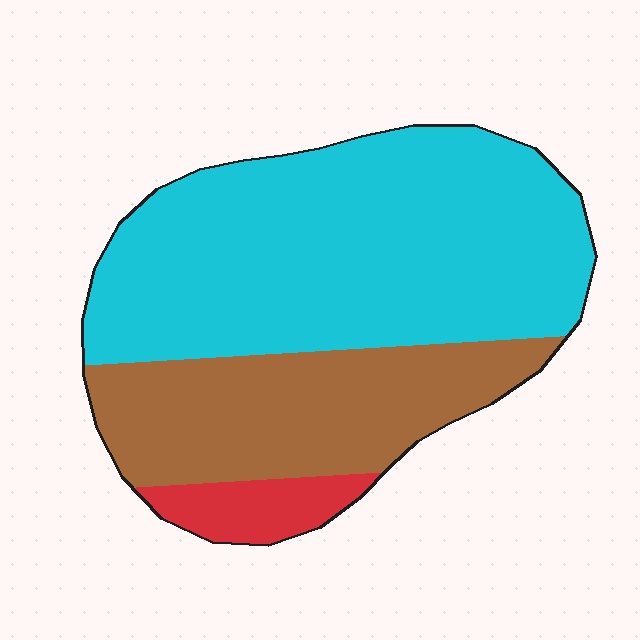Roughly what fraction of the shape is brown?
Brown covers roughly 30% of the shape.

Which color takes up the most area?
Cyan, at roughly 60%.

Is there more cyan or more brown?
Cyan.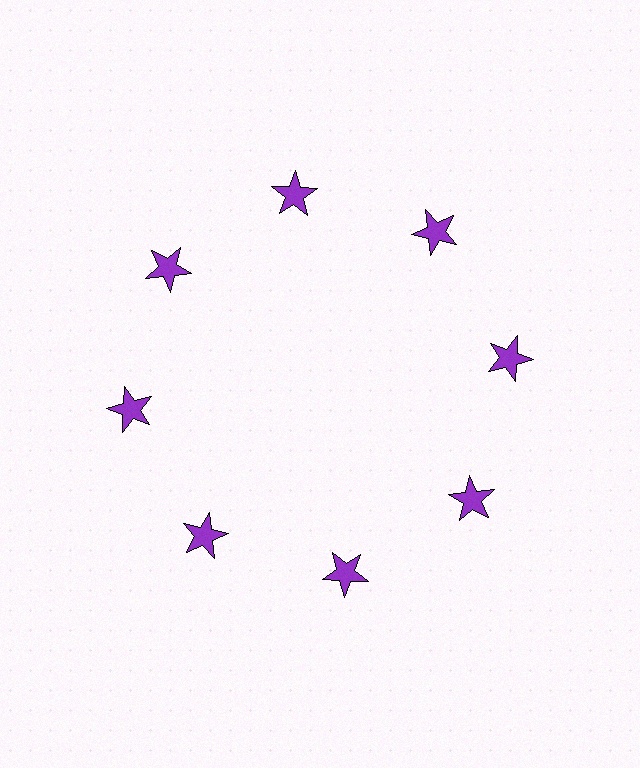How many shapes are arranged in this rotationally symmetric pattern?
There are 8 shapes, arranged in 8 groups of 1.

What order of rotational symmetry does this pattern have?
This pattern has 8-fold rotational symmetry.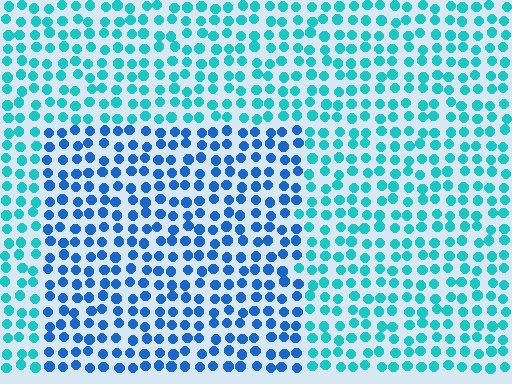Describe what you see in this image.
The image is filled with small cyan elements in a uniform arrangement. A rectangle-shaped region is visible where the elements are tinted to a slightly different hue, forming a subtle color boundary.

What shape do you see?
I see a rectangle.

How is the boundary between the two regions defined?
The boundary is defined purely by a slight shift in hue (about 35 degrees). Spacing, size, and orientation are identical on both sides.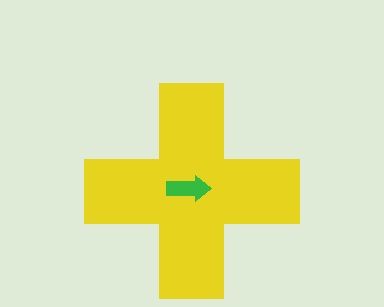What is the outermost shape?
The yellow cross.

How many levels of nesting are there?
2.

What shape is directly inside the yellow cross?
The green arrow.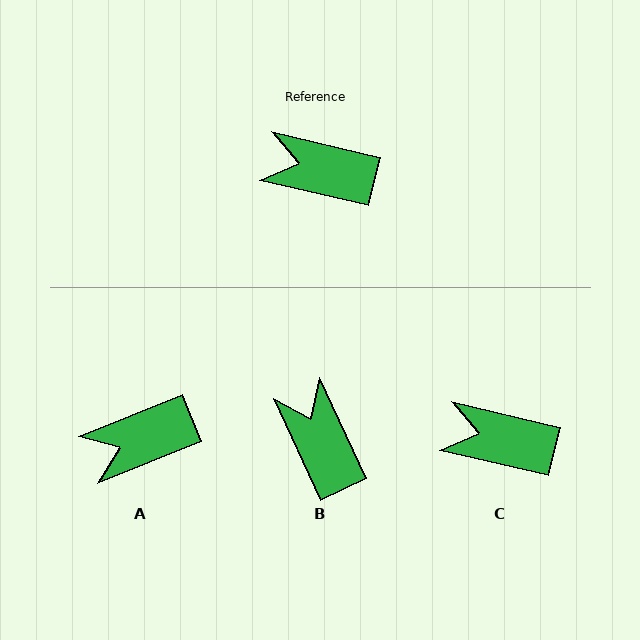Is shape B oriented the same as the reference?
No, it is off by about 52 degrees.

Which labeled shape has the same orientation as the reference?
C.